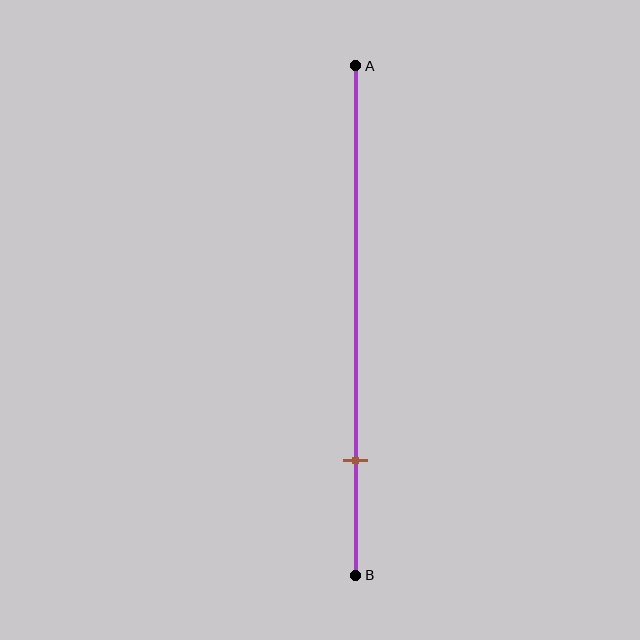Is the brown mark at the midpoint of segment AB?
No, the mark is at about 75% from A, not at the 50% midpoint.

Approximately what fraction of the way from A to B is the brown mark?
The brown mark is approximately 75% of the way from A to B.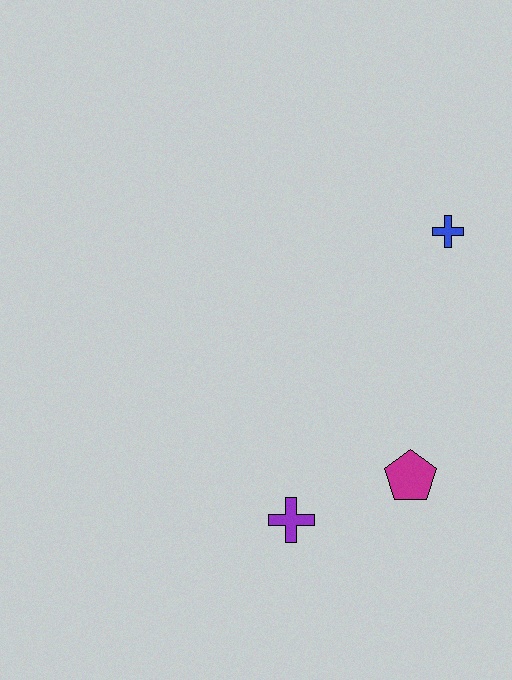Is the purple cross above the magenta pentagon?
No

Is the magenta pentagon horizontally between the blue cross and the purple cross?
Yes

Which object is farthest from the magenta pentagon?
The blue cross is farthest from the magenta pentagon.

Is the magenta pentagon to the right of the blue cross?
No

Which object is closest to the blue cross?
The magenta pentagon is closest to the blue cross.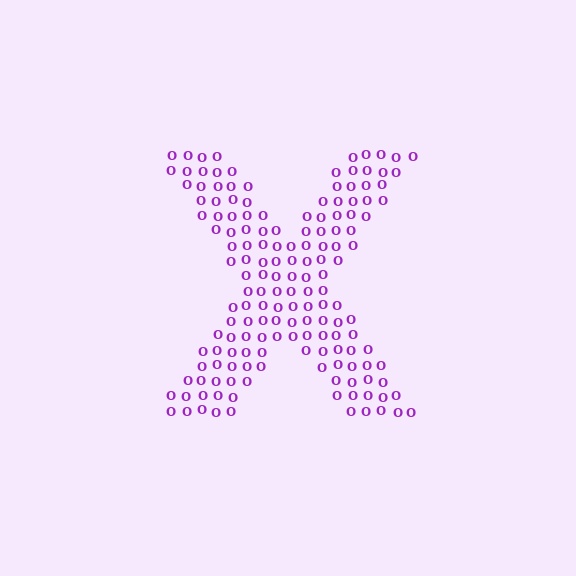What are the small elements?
The small elements are letter O's.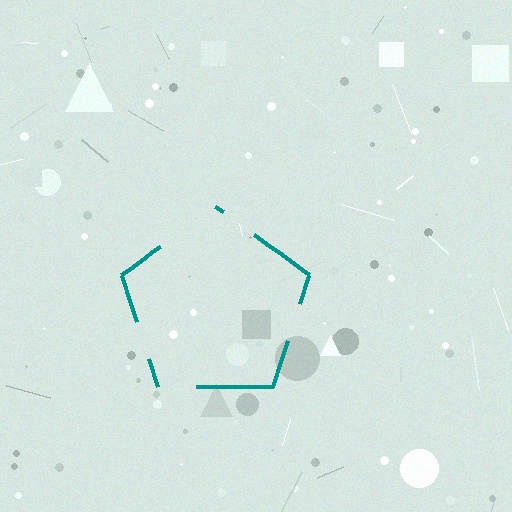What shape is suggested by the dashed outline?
The dashed outline suggests a pentagon.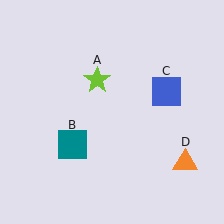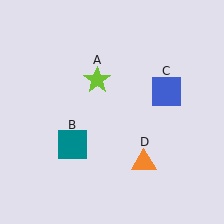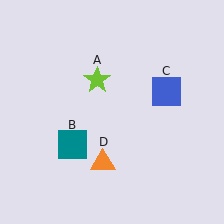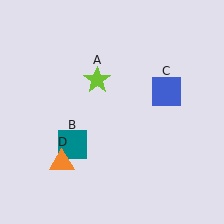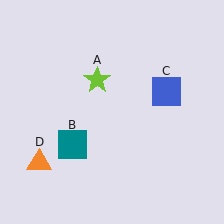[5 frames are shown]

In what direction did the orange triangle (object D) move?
The orange triangle (object D) moved left.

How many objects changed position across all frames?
1 object changed position: orange triangle (object D).